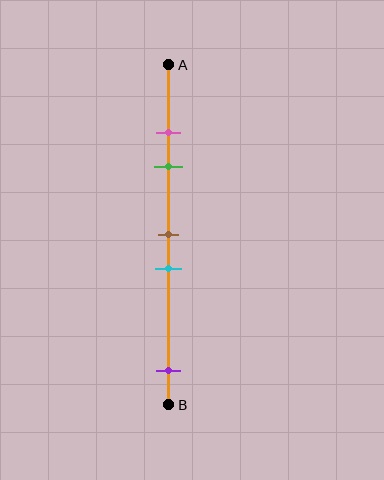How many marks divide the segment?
There are 5 marks dividing the segment.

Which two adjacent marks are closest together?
The pink and green marks are the closest adjacent pair.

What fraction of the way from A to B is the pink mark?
The pink mark is approximately 20% (0.2) of the way from A to B.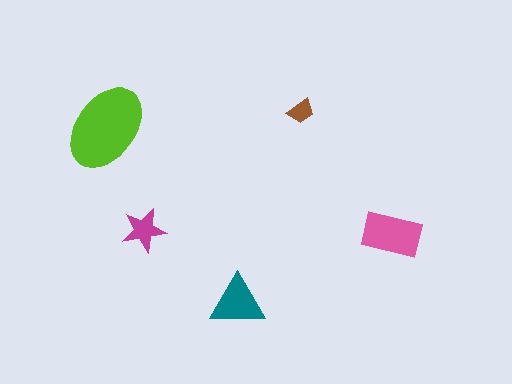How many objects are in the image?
There are 5 objects in the image.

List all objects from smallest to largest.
The brown trapezoid, the magenta star, the teal triangle, the pink rectangle, the lime ellipse.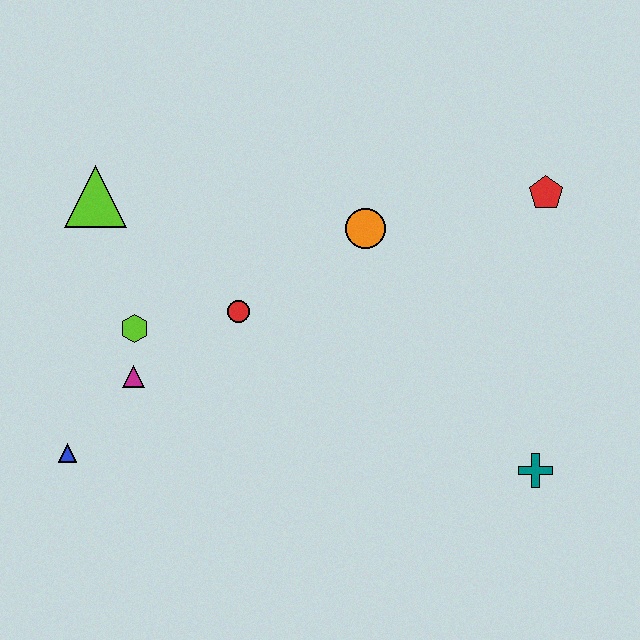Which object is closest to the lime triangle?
The lime hexagon is closest to the lime triangle.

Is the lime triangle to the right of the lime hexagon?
No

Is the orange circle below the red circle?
No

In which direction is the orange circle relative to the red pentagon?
The orange circle is to the left of the red pentagon.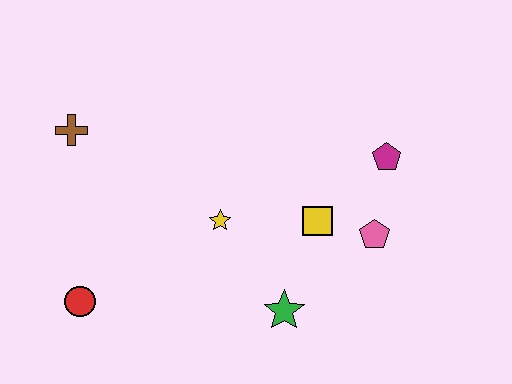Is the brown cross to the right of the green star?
No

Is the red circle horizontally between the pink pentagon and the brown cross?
Yes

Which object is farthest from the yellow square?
The brown cross is farthest from the yellow square.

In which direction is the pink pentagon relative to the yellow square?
The pink pentagon is to the right of the yellow square.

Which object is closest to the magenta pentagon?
The pink pentagon is closest to the magenta pentagon.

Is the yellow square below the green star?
No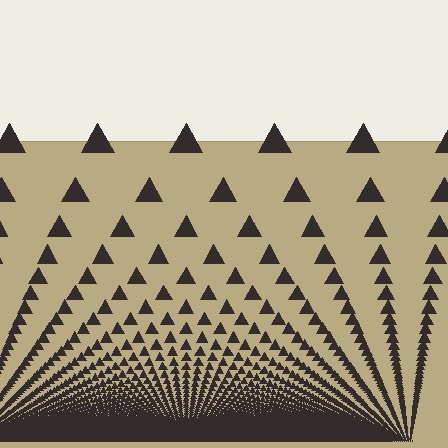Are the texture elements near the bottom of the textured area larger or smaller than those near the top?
Smaller. The gradient is inverted — elements near the bottom are smaller and denser.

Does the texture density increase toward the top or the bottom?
Density increases toward the bottom.